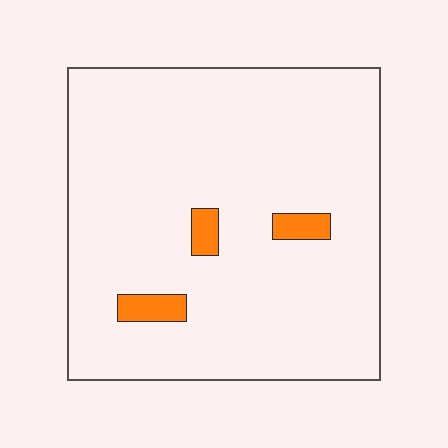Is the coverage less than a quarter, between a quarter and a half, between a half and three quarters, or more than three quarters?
Less than a quarter.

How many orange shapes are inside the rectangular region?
3.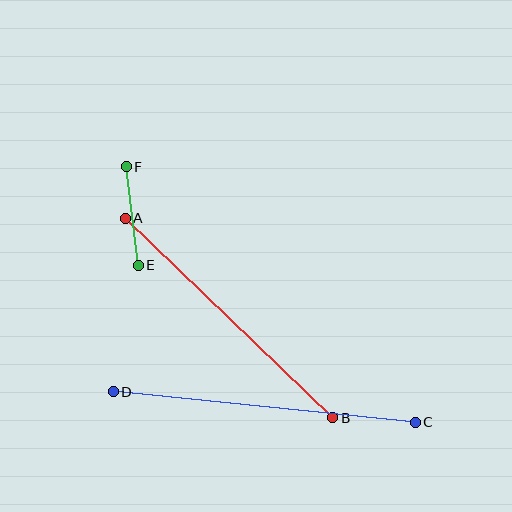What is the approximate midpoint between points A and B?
The midpoint is at approximately (229, 318) pixels.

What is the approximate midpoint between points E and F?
The midpoint is at approximately (132, 216) pixels.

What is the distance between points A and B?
The distance is approximately 288 pixels.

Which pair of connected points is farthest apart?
Points C and D are farthest apart.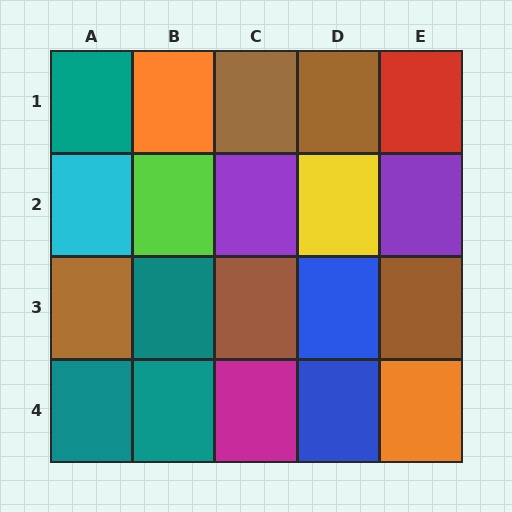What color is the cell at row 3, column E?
Brown.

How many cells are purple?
2 cells are purple.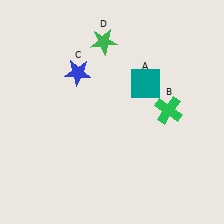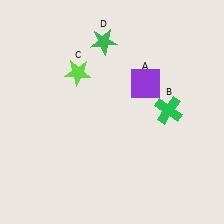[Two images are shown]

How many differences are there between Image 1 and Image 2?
There are 2 differences between the two images.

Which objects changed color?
A changed from teal to purple. C changed from blue to lime.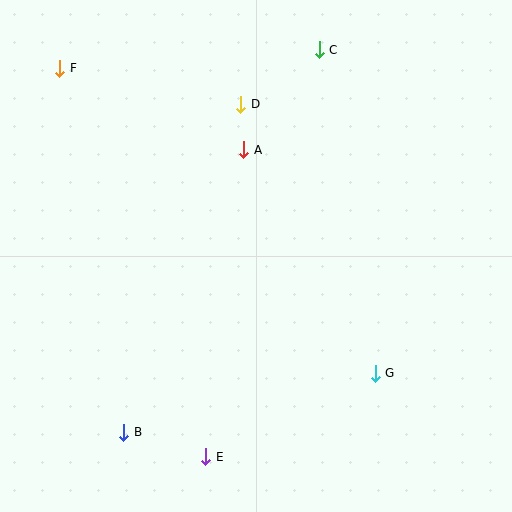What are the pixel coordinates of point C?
Point C is at (319, 50).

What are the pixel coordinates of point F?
Point F is at (60, 68).